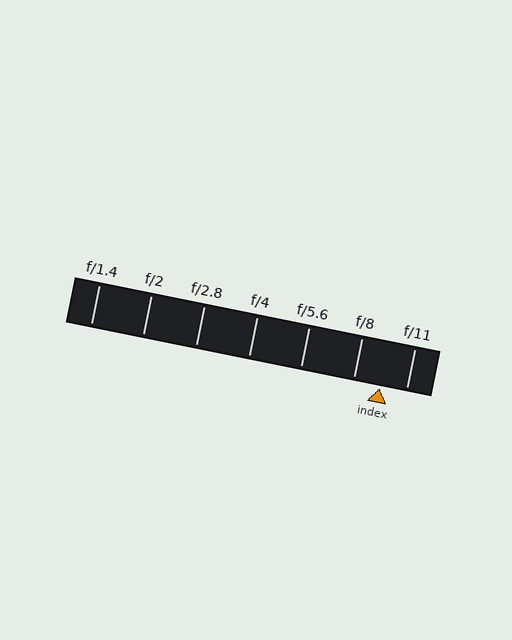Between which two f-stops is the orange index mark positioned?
The index mark is between f/8 and f/11.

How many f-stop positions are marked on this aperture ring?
There are 7 f-stop positions marked.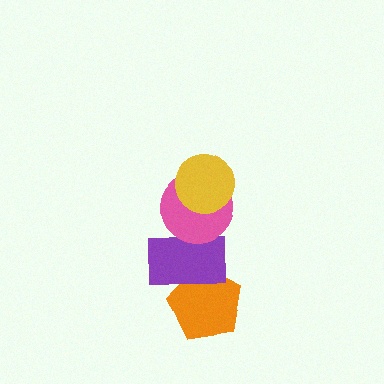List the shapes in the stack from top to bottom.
From top to bottom: the yellow circle, the pink circle, the purple rectangle, the orange pentagon.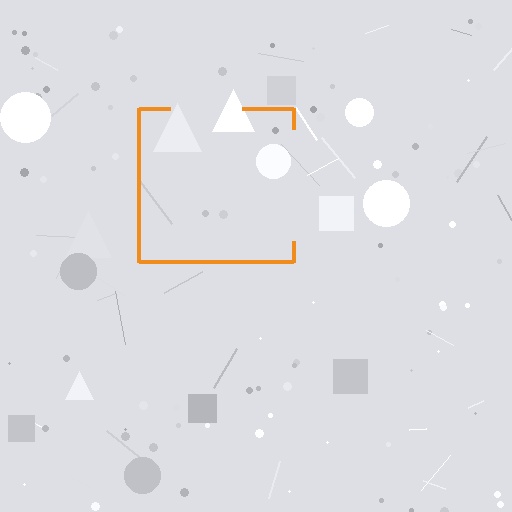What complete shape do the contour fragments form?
The contour fragments form a square.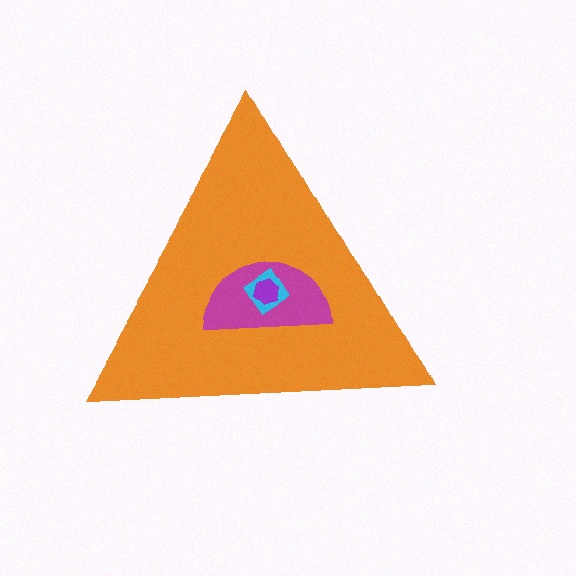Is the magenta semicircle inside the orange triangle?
Yes.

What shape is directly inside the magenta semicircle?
The cyan diamond.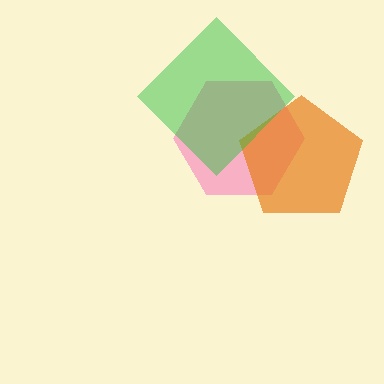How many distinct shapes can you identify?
There are 3 distinct shapes: a pink hexagon, an orange pentagon, a green diamond.